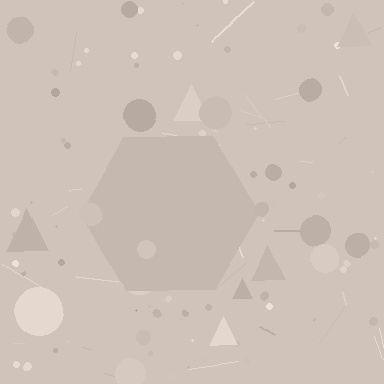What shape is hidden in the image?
A hexagon is hidden in the image.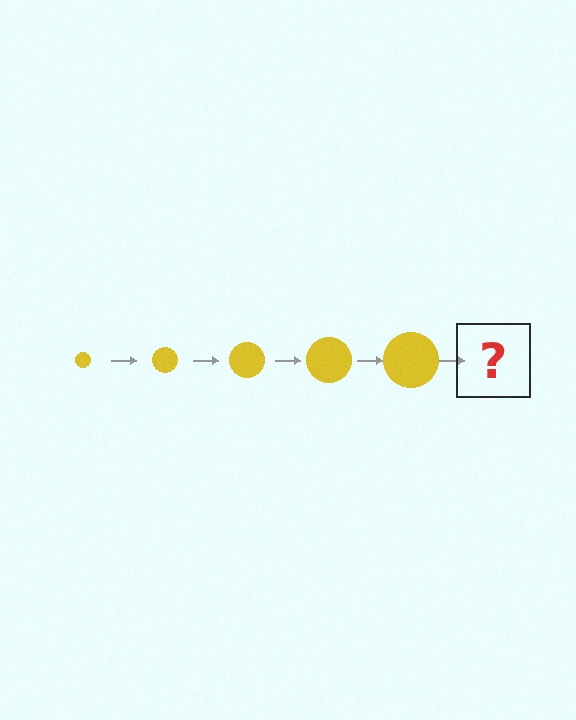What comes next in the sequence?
The next element should be a yellow circle, larger than the previous one.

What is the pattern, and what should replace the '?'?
The pattern is that the circle gets progressively larger each step. The '?' should be a yellow circle, larger than the previous one.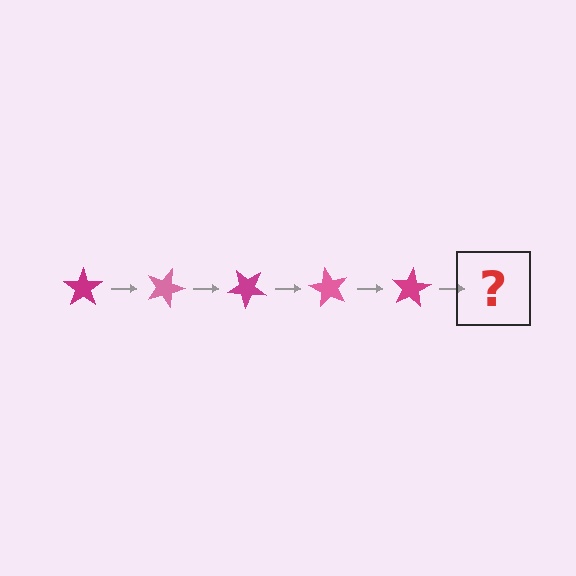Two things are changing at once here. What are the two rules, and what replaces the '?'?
The two rules are that it rotates 20 degrees each step and the color cycles through magenta and pink. The '?' should be a pink star, rotated 100 degrees from the start.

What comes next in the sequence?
The next element should be a pink star, rotated 100 degrees from the start.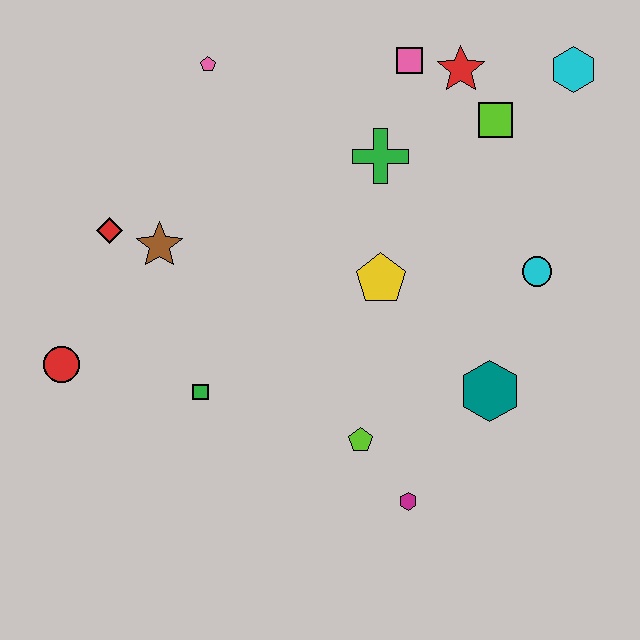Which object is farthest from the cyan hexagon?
The red circle is farthest from the cyan hexagon.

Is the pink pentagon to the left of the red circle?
No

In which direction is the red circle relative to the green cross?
The red circle is to the left of the green cross.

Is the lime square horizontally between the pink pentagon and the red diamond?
No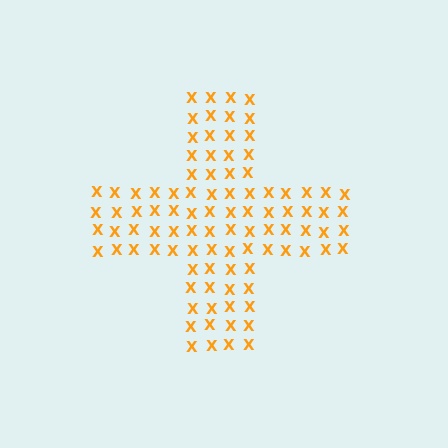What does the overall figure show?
The overall figure shows a cross.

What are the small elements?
The small elements are letter X's.